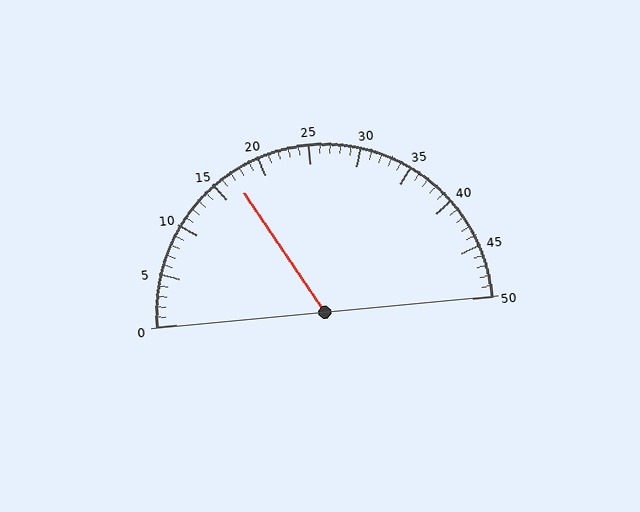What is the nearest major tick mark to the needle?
The nearest major tick mark is 15.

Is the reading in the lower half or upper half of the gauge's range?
The reading is in the lower half of the range (0 to 50).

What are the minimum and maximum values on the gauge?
The gauge ranges from 0 to 50.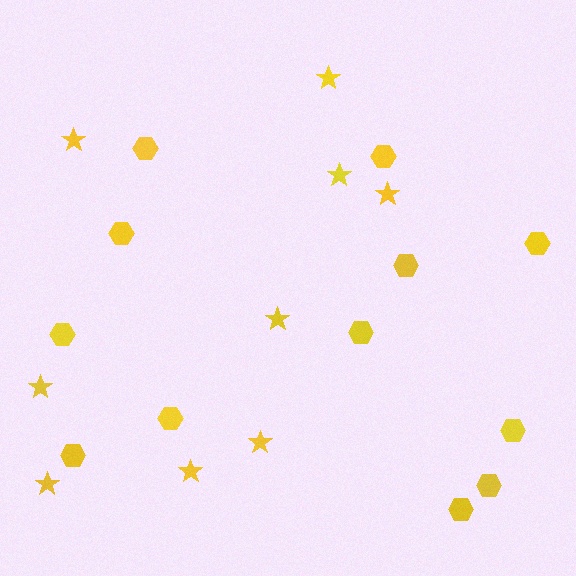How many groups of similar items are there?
There are 2 groups: one group of hexagons (12) and one group of stars (9).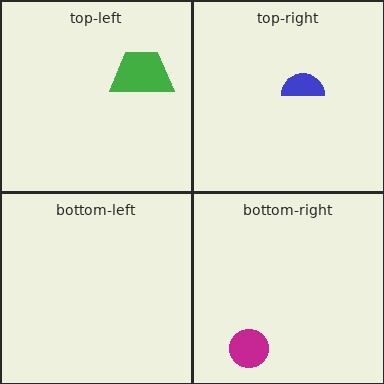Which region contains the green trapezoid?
The top-left region.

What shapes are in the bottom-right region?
The magenta circle.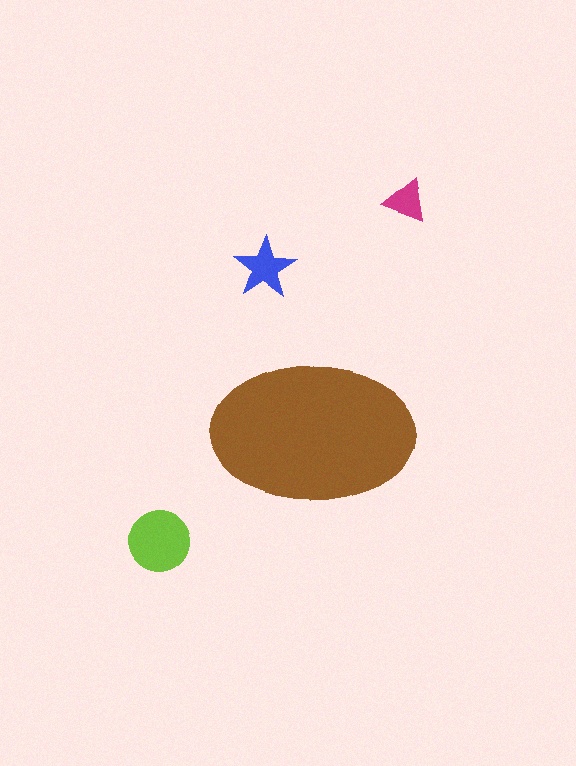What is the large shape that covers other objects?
A brown ellipse.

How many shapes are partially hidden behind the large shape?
0 shapes are partially hidden.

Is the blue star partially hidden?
No, the blue star is fully visible.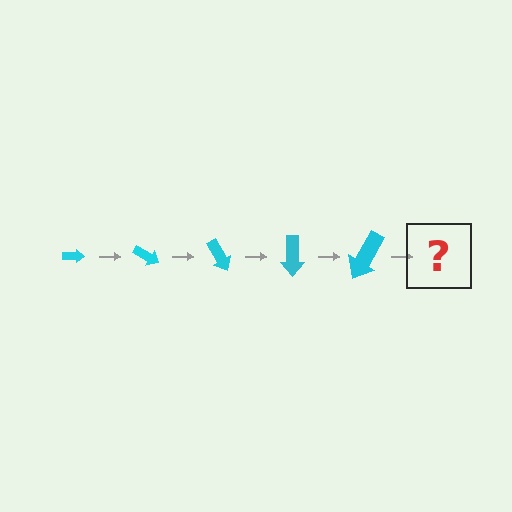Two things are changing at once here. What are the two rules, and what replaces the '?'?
The two rules are that the arrow grows larger each step and it rotates 30 degrees each step. The '?' should be an arrow, larger than the previous one and rotated 150 degrees from the start.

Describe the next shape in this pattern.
It should be an arrow, larger than the previous one and rotated 150 degrees from the start.